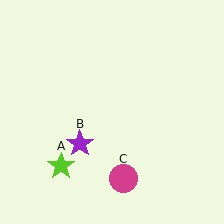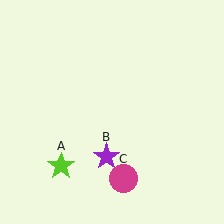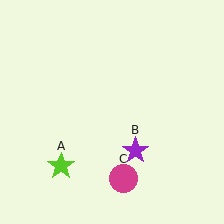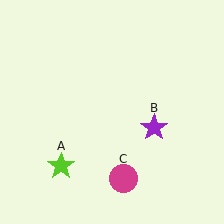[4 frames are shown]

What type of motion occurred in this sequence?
The purple star (object B) rotated counterclockwise around the center of the scene.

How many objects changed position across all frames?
1 object changed position: purple star (object B).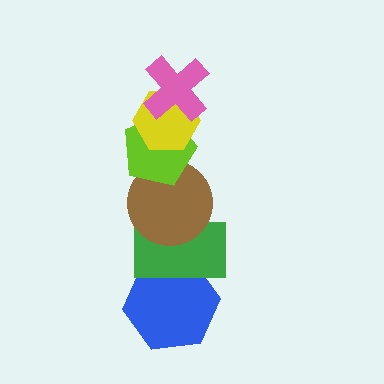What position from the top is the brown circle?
The brown circle is 4th from the top.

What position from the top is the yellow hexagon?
The yellow hexagon is 2nd from the top.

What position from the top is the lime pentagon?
The lime pentagon is 3rd from the top.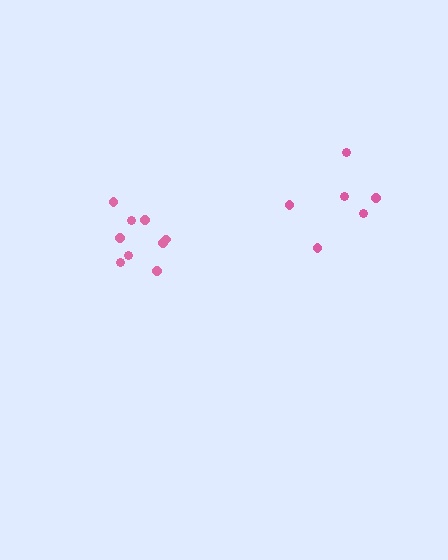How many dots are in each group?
Group 1: 6 dots, Group 2: 9 dots (15 total).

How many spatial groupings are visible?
There are 2 spatial groupings.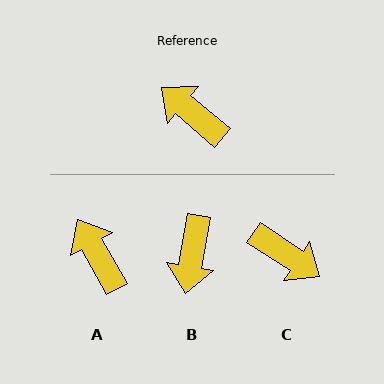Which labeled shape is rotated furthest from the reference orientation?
C, about 173 degrees away.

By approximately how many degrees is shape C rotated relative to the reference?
Approximately 173 degrees clockwise.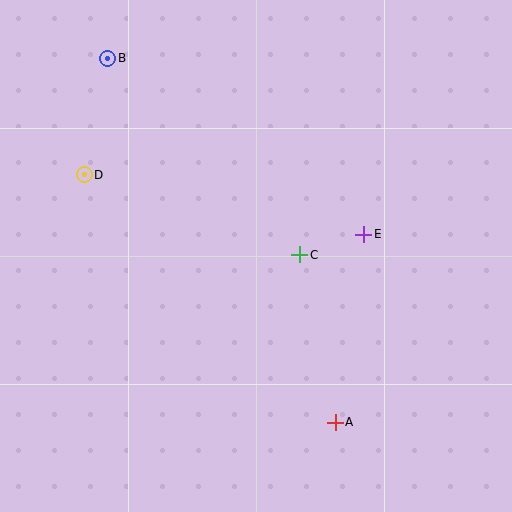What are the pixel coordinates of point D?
Point D is at (84, 175).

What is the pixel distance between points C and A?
The distance between C and A is 171 pixels.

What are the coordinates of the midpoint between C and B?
The midpoint between C and B is at (204, 156).